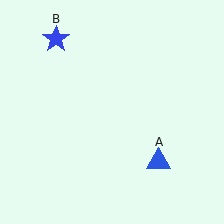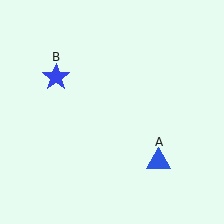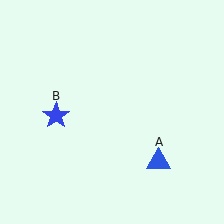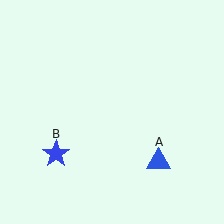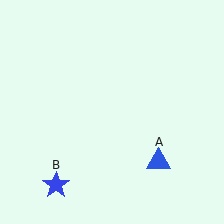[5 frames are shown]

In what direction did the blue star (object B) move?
The blue star (object B) moved down.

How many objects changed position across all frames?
1 object changed position: blue star (object B).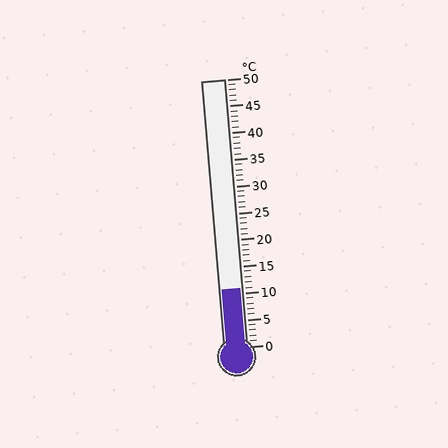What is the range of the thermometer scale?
The thermometer scale ranges from 0°C to 50°C.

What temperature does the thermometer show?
The thermometer shows approximately 11°C.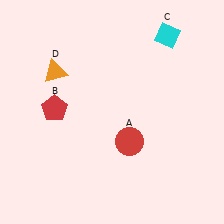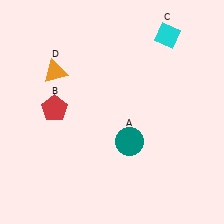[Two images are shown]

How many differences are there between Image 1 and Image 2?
There is 1 difference between the two images.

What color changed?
The circle (A) changed from red in Image 1 to teal in Image 2.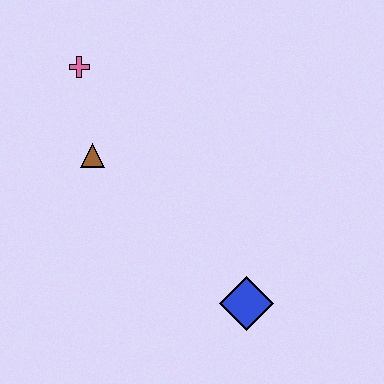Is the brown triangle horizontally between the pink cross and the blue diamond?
Yes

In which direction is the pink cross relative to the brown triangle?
The pink cross is above the brown triangle.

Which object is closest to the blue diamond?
The brown triangle is closest to the blue diamond.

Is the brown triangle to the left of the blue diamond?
Yes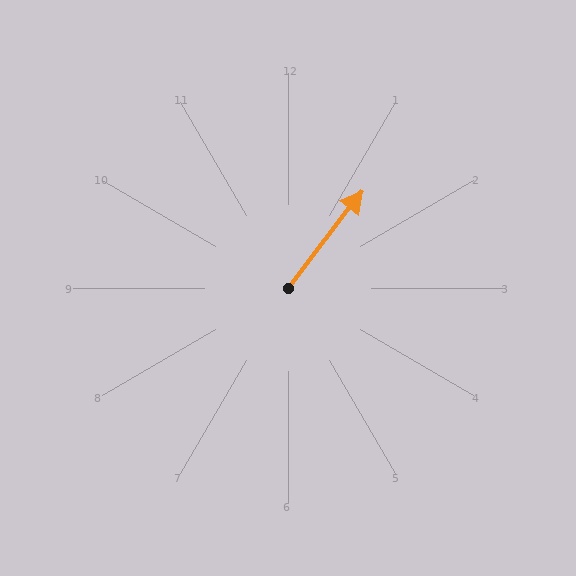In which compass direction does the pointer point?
Northeast.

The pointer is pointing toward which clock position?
Roughly 1 o'clock.